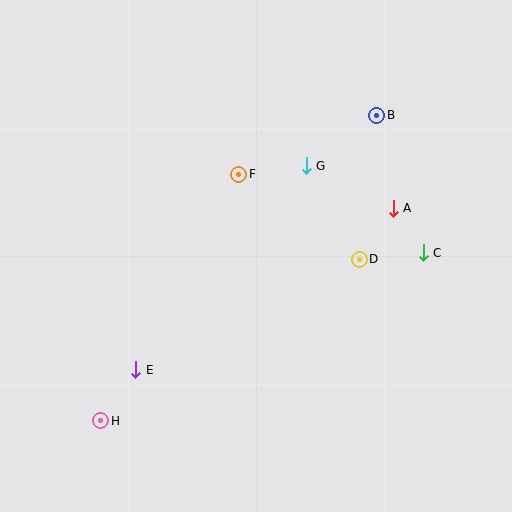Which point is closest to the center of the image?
Point F at (239, 174) is closest to the center.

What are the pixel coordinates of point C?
Point C is at (423, 253).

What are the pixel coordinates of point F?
Point F is at (239, 174).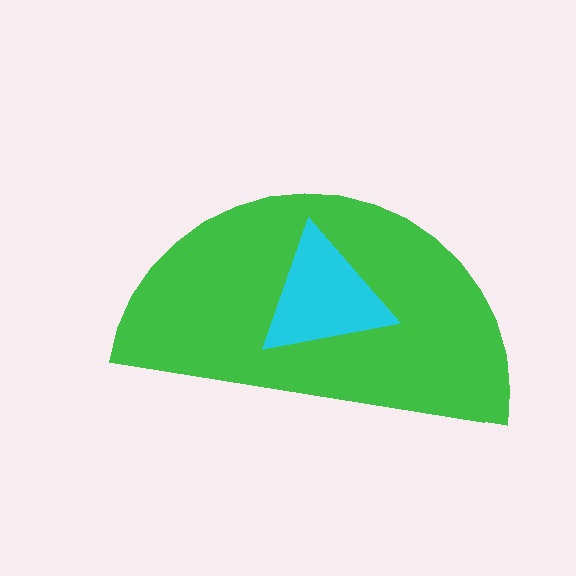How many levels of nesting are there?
2.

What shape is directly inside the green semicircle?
The cyan triangle.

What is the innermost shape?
The cyan triangle.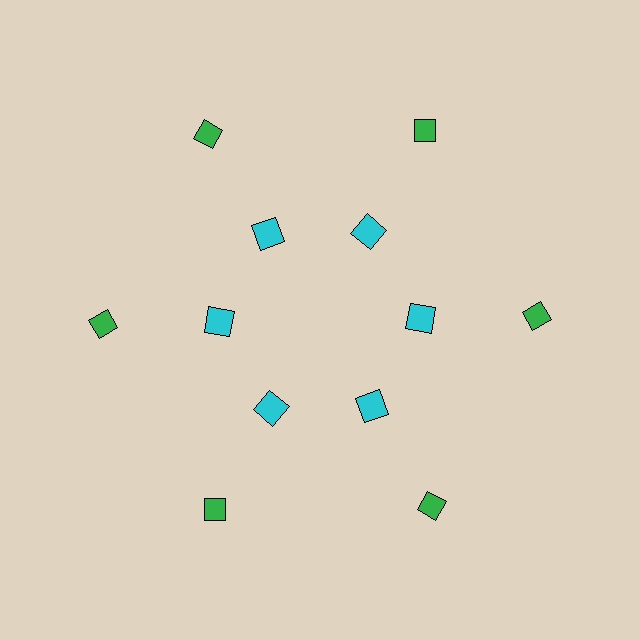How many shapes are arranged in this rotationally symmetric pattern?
There are 12 shapes, arranged in 6 groups of 2.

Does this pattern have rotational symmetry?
Yes, this pattern has 6-fold rotational symmetry. It looks the same after rotating 60 degrees around the center.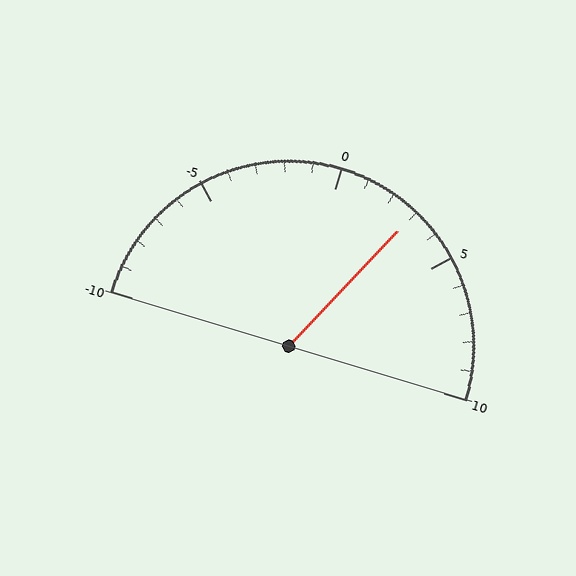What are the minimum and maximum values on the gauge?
The gauge ranges from -10 to 10.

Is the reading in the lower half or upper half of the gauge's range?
The reading is in the upper half of the range (-10 to 10).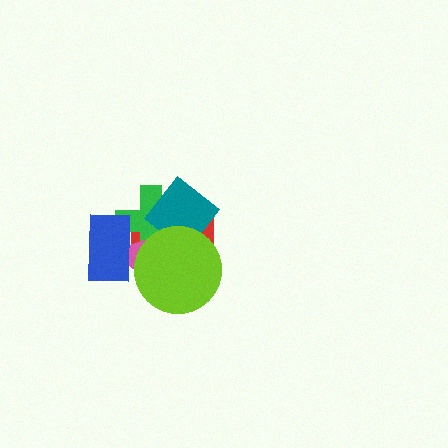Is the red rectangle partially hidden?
Yes, it is partially covered by another shape.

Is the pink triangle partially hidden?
Yes, it is partially covered by another shape.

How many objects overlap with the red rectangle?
5 objects overlap with the red rectangle.